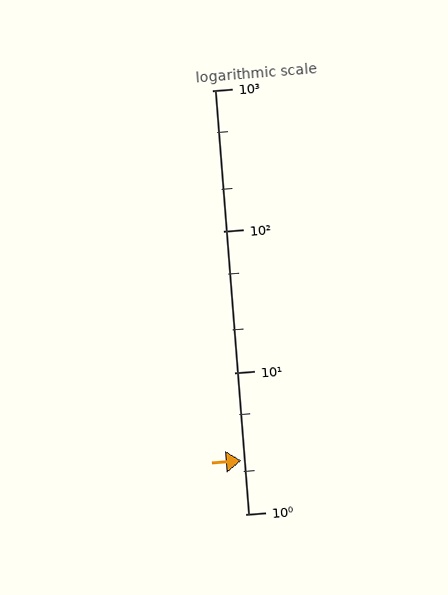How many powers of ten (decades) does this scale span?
The scale spans 3 decades, from 1 to 1000.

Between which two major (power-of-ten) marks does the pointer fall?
The pointer is between 1 and 10.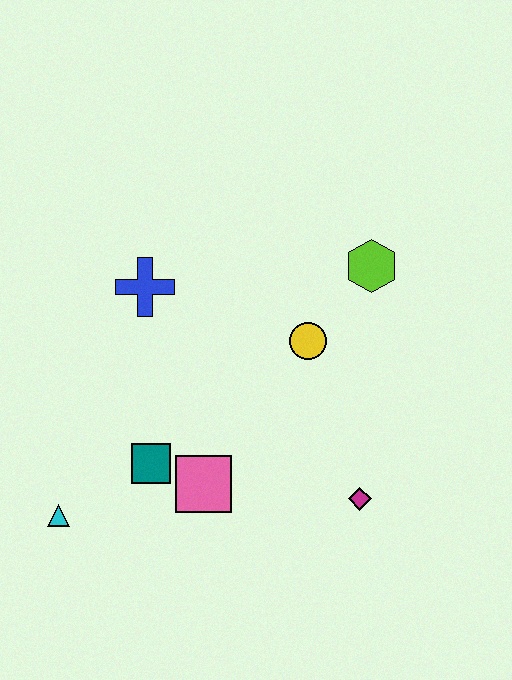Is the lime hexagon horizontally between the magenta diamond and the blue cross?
No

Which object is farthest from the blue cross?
The magenta diamond is farthest from the blue cross.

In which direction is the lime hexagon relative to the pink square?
The lime hexagon is above the pink square.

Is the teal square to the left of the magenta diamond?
Yes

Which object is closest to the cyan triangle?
The teal square is closest to the cyan triangle.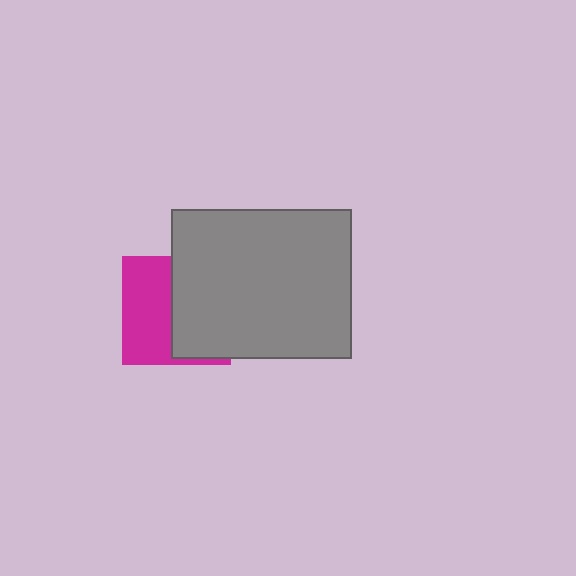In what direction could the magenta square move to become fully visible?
The magenta square could move left. That would shift it out from behind the gray rectangle entirely.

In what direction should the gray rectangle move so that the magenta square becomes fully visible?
The gray rectangle should move right. That is the shortest direction to clear the overlap and leave the magenta square fully visible.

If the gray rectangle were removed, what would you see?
You would see the complete magenta square.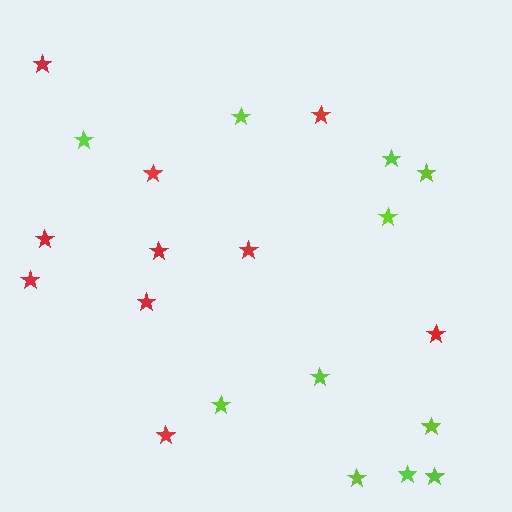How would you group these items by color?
There are 2 groups: one group of red stars (10) and one group of lime stars (11).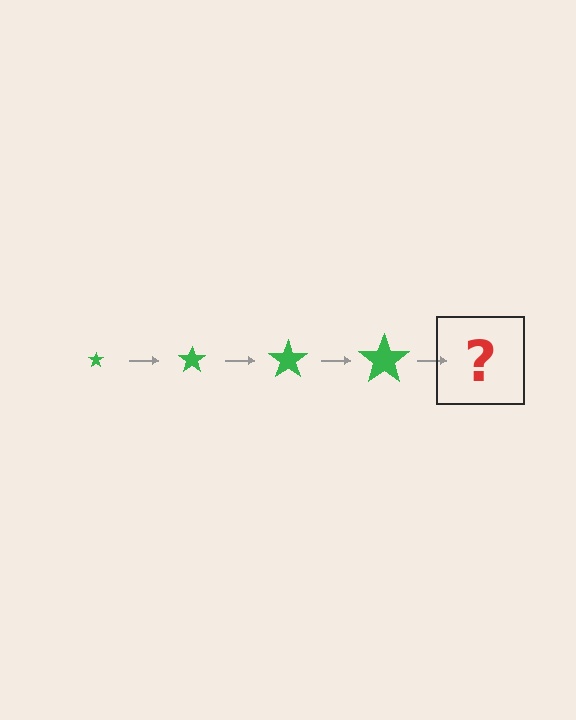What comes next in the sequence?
The next element should be a green star, larger than the previous one.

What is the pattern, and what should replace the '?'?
The pattern is that the star gets progressively larger each step. The '?' should be a green star, larger than the previous one.